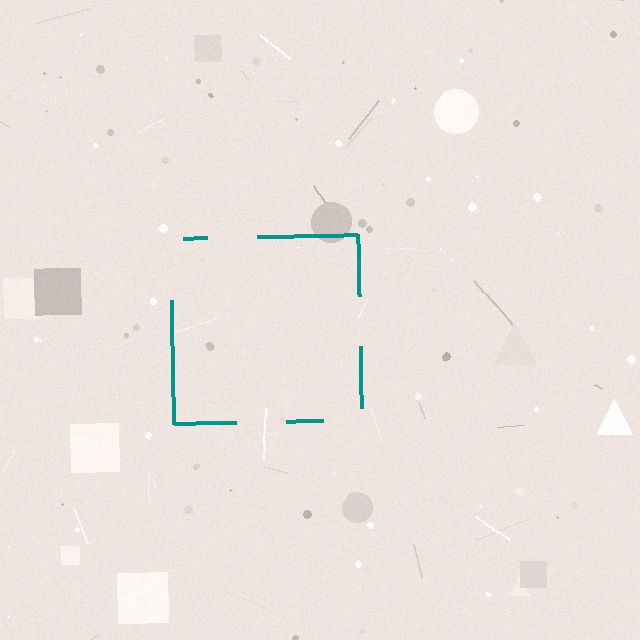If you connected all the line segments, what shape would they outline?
They would outline a square.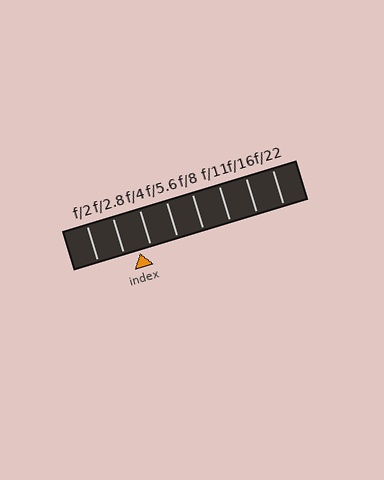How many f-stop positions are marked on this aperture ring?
There are 8 f-stop positions marked.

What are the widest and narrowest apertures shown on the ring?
The widest aperture shown is f/2 and the narrowest is f/22.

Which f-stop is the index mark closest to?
The index mark is closest to f/4.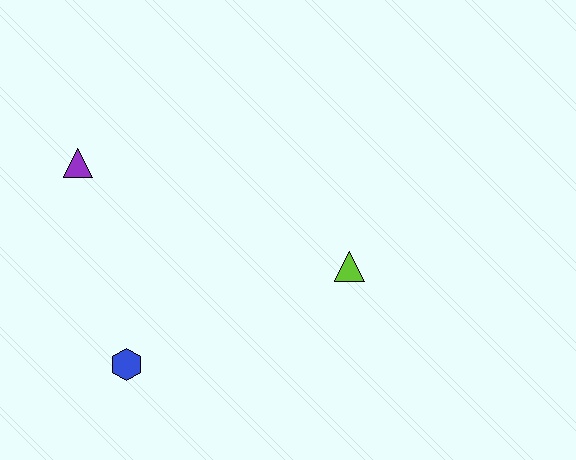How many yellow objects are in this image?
There are no yellow objects.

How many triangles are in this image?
There are 2 triangles.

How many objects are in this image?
There are 3 objects.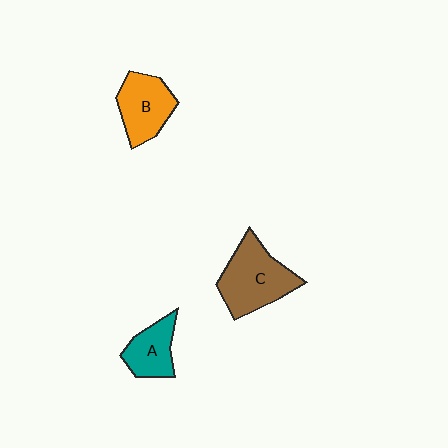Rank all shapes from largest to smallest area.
From largest to smallest: C (brown), B (orange), A (teal).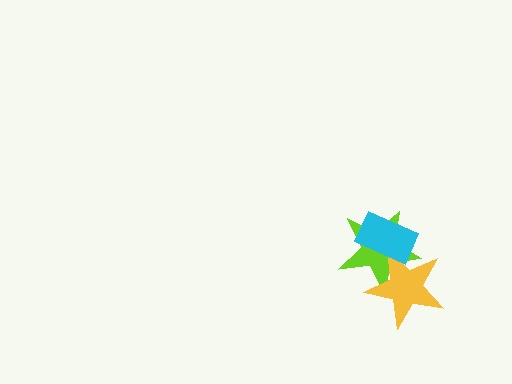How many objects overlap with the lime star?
2 objects overlap with the lime star.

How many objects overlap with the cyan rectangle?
2 objects overlap with the cyan rectangle.